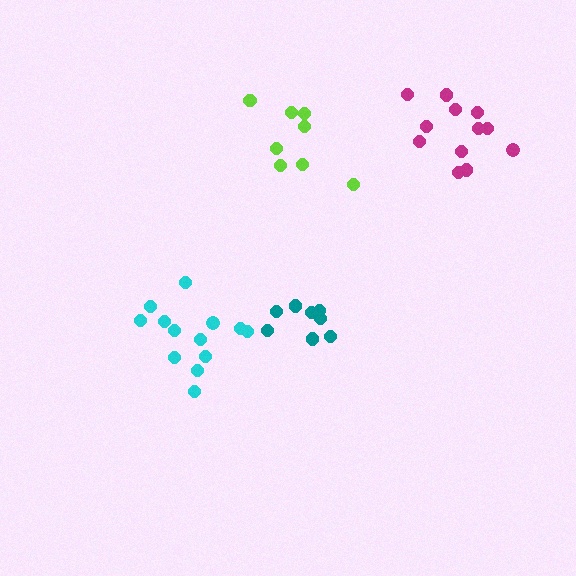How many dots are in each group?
Group 1: 8 dots, Group 2: 13 dots, Group 3: 8 dots, Group 4: 12 dots (41 total).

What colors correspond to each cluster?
The clusters are colored: teal, cyan, lime, magenta.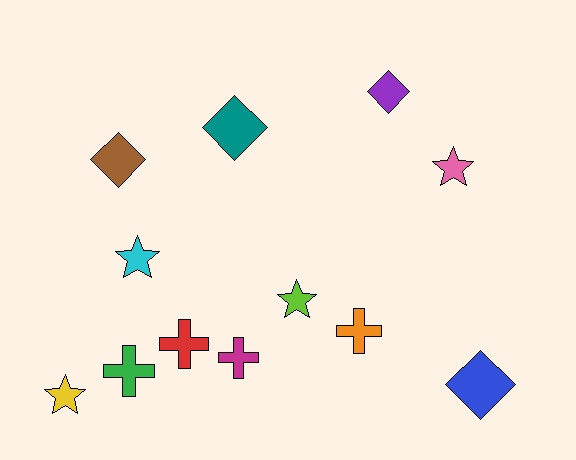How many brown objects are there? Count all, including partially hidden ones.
There is 1 brown object.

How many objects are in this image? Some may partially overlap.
There are 12 objects.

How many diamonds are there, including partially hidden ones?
There are 4 diamonds.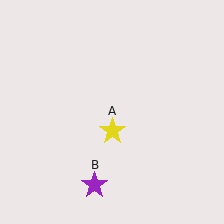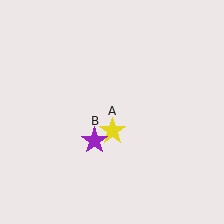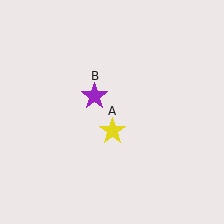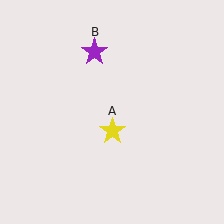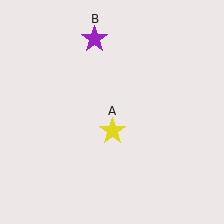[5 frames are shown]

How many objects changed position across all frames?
1 object changed position: purple star (object B).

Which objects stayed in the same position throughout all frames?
Yellow star (object A) remained stationary.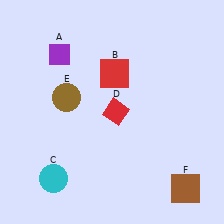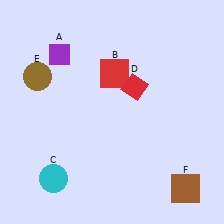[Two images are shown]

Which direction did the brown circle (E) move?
The brown circle (E) moved left.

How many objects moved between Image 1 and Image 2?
2 objects moved between the two images.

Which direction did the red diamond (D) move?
The red diamond (D) moved up.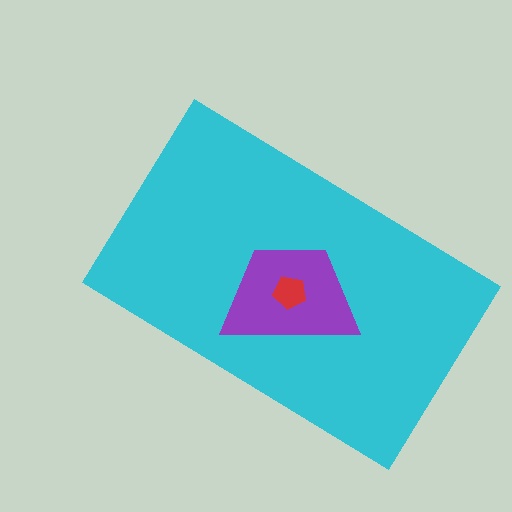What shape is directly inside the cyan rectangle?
The purple trapezoid.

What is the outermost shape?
The cyan rectangle.